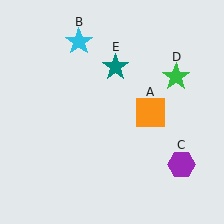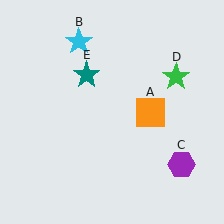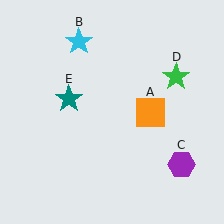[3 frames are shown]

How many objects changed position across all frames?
1 object changed position: teal star (object E).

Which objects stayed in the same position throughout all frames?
Orange square (object A) and cyan star (object B) and purple hexagon (object C) and green star (object D) remained stationary.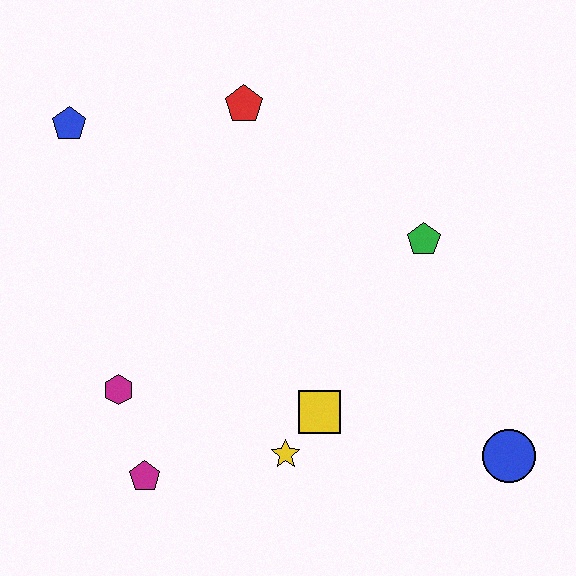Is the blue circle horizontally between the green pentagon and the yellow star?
No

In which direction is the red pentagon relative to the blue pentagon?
The red pentagon is to the right of the blue pentagon.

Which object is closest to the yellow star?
The yellow square is closest to the yellow star.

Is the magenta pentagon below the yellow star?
Yes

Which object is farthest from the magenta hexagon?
The blue circle is farthest from the magenta hexagon.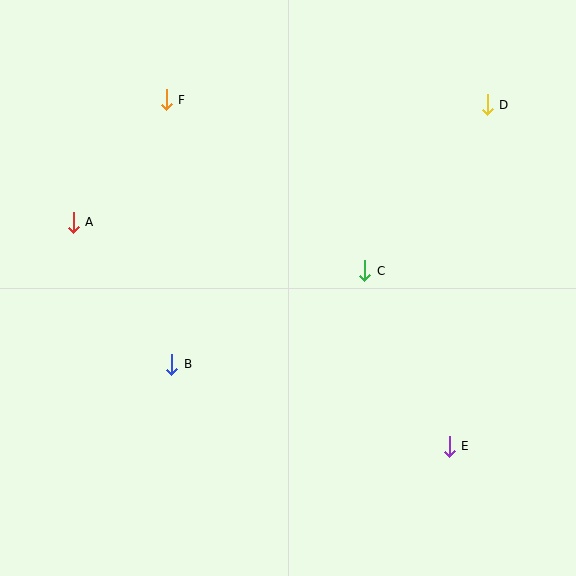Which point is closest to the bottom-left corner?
Point B is closest to the bottom-left corner.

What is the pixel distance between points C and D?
The distance between C and D is 206 pixels.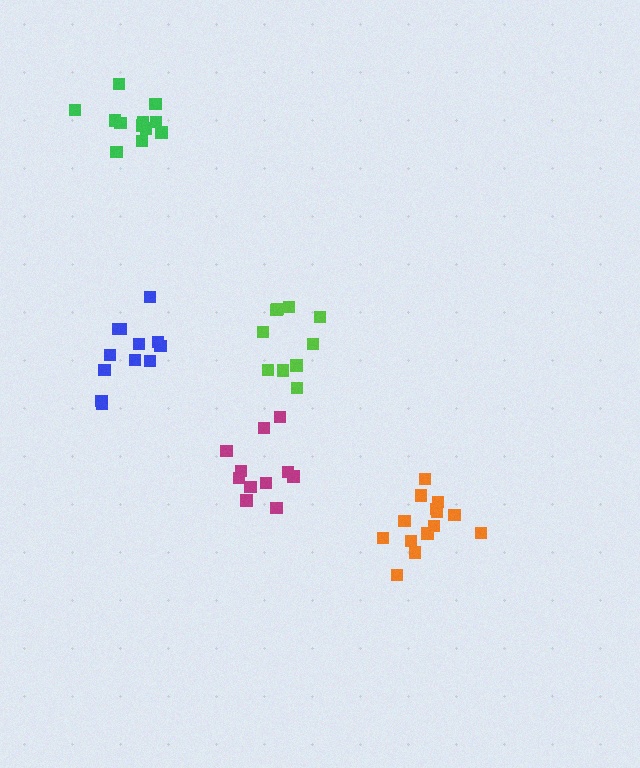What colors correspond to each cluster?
The clusters are colored: orange, blue, lime, magenta, green.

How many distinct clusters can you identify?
There are 5 distinct clusters.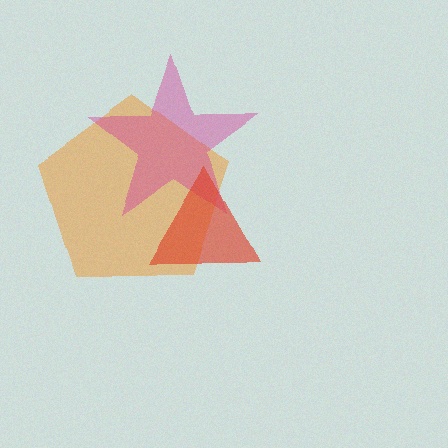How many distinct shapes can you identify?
There are 3 distinct shapes: an orange pentagon, a magenta star, a red triangle.